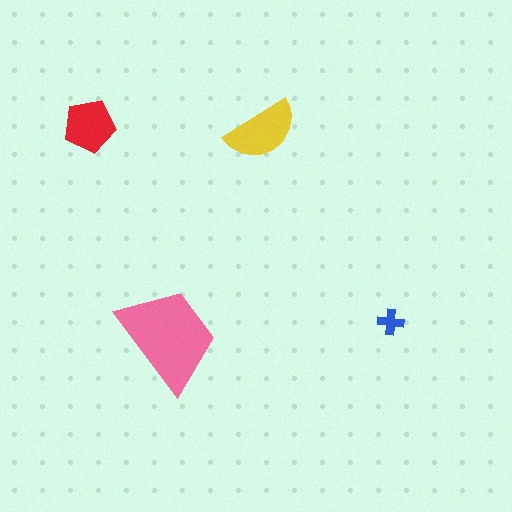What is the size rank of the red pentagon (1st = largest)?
3rd.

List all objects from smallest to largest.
The blue cross, the red pentagon, the yellow semicircle, the pink trapezoid.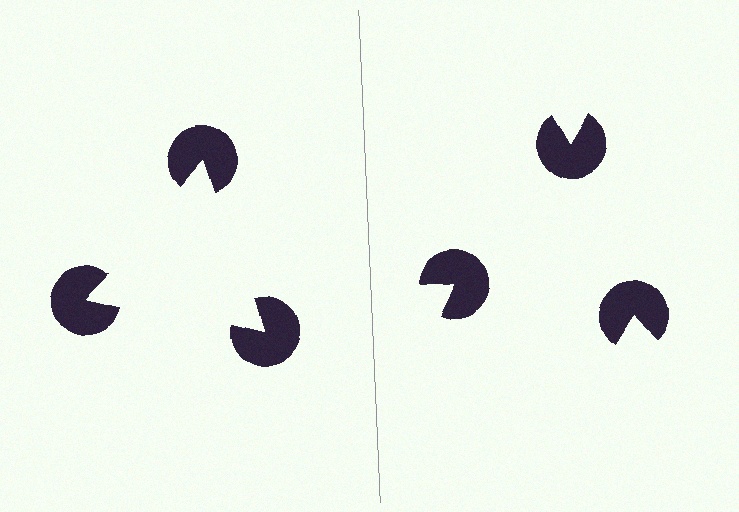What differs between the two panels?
The pac-man discs are positioned identically on both sides; only the wedge orientations differ. On the left they align to a triangle; on the right they are misaligned.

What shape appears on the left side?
An illusory triangle.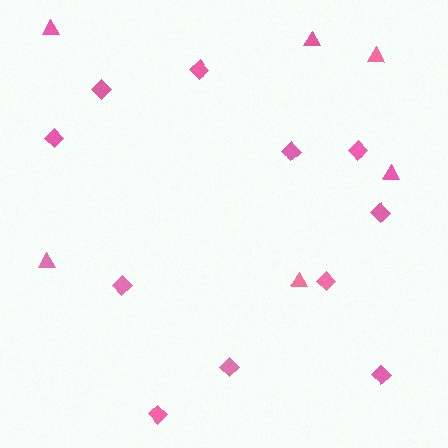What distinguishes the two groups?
There are 2 groups: one group of diamonds (11) and one group of triangles (6).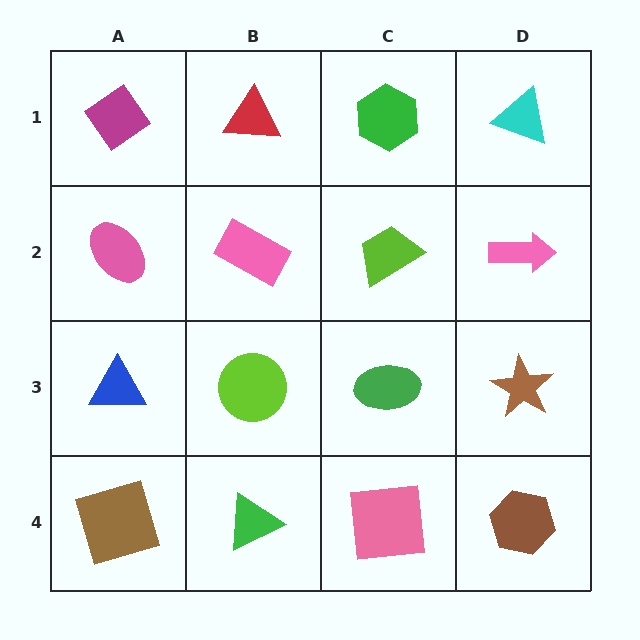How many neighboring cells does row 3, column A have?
3.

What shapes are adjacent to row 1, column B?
A pink rectangle (row 2, column B), a magenta diamond (row 1, column A), a green hexagon (row 1, column C).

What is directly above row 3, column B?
A pink rectangle.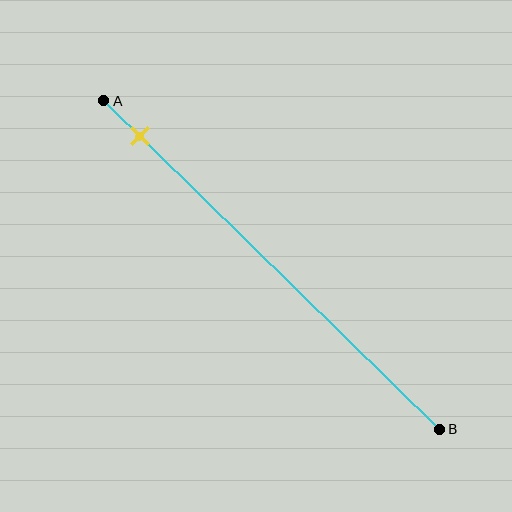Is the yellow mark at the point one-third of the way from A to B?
No, the mark is at about 10% from A, not at the 33% one-third point.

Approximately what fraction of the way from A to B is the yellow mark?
The yellow mark is approximately 10% of the way from A to B.